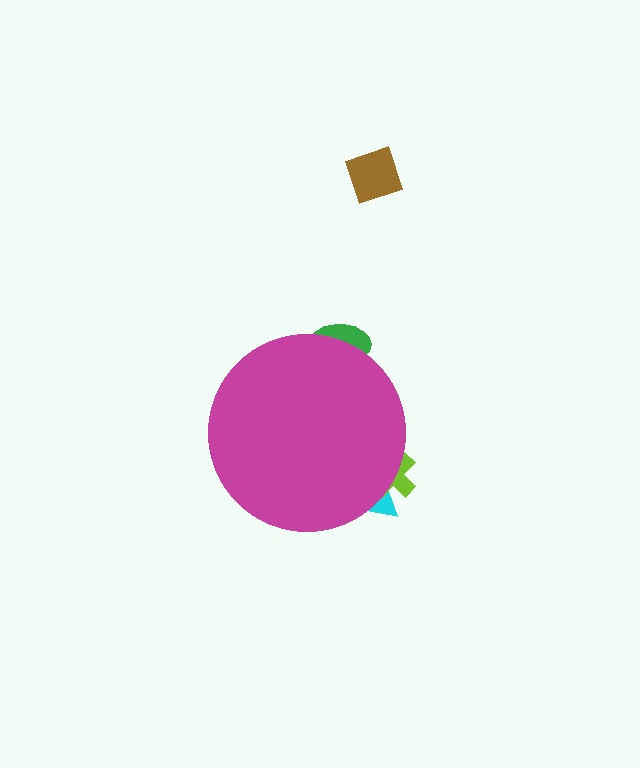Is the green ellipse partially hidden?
Yes, the green ellipse is partially hidden behind the magenta circle.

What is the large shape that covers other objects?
A magenta circle.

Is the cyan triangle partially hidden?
Yes, the cyan triangle is partially hidden behind the magenta circle.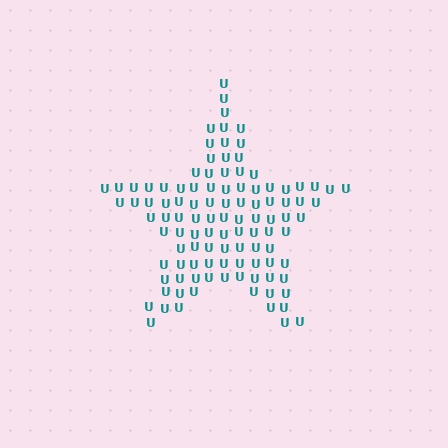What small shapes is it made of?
It is made of small letter U's.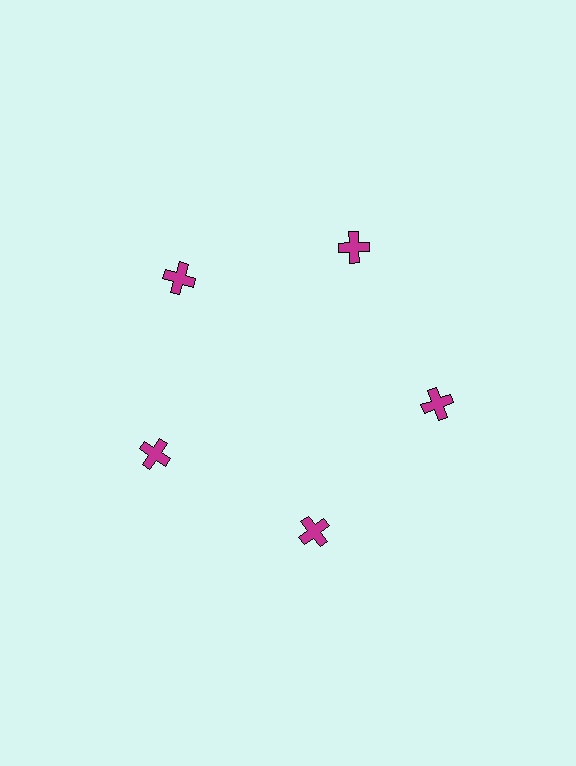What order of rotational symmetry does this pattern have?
This pattern has 5-fold rotational symmetry.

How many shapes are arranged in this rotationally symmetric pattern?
There are 5 shapes, arranged in 5 groups of 1.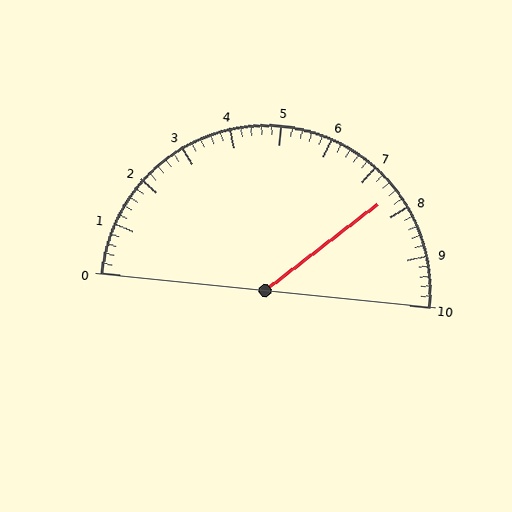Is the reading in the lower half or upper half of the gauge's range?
The reading is in the upper half of the range (0 to 10).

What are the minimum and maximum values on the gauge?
The gauge ranges from 0 to 10.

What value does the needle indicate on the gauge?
The needle indicates approximately 7.6.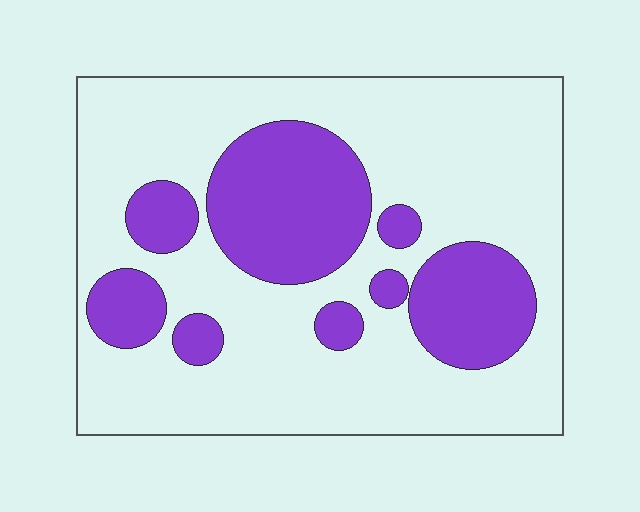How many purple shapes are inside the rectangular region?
8.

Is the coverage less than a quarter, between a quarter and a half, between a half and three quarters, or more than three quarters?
Between a quarter and a half.